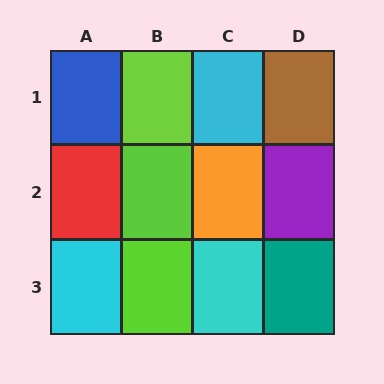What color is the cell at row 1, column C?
Cyan.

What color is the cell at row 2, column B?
Lime.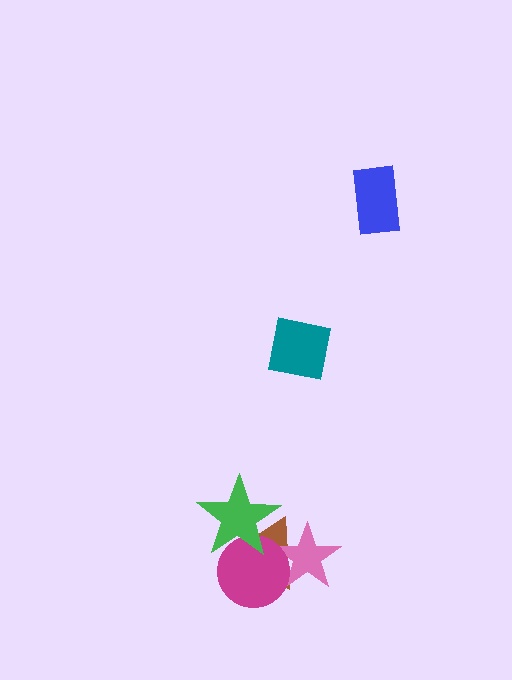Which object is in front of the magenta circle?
The green star is in front of the magenta circle.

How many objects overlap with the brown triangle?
3 objects overlap with the brown triangle.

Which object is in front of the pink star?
The magenta circle is in front of the pink star.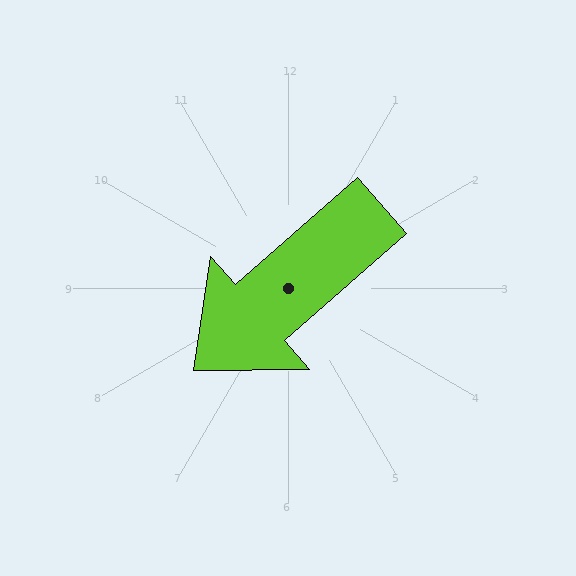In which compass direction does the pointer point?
Southwest.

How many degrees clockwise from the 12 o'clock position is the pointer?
Approximately 229 degrees.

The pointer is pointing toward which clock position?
Roughly 8 o'clock.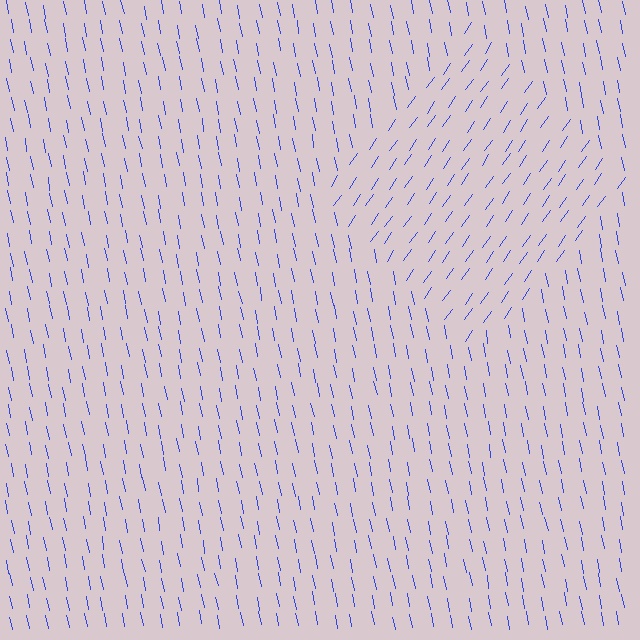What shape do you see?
I see a diamond.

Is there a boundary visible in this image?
Yes, there is a texture boundary formed by a change in line orientation.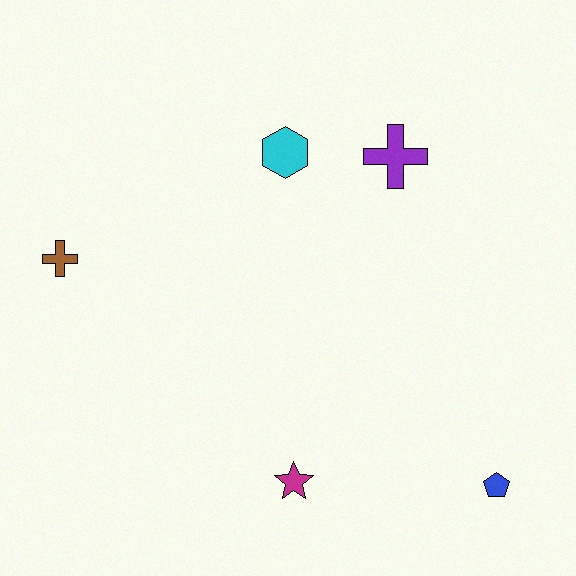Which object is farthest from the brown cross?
The blue pentagon is farthest from the brown cross.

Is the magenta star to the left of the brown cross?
No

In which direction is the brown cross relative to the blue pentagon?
The brown cross is to the left of the blue pentagon.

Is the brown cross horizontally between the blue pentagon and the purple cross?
No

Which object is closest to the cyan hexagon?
The purple cross is closest to the cyan hexagon.